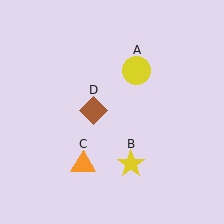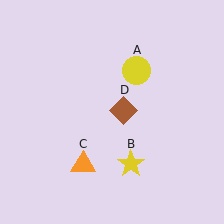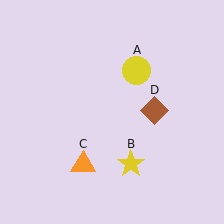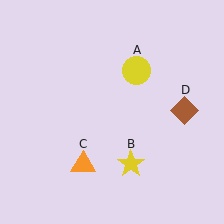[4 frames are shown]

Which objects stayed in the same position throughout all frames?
Yellow circle (object A) and yellow star (object B) and orange triangle (object C) remained stationary.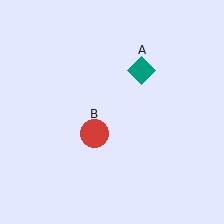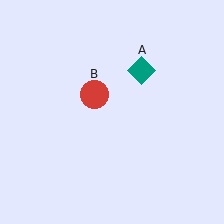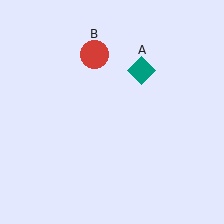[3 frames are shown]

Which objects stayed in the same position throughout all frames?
Teal diamond (object A) remained stationary.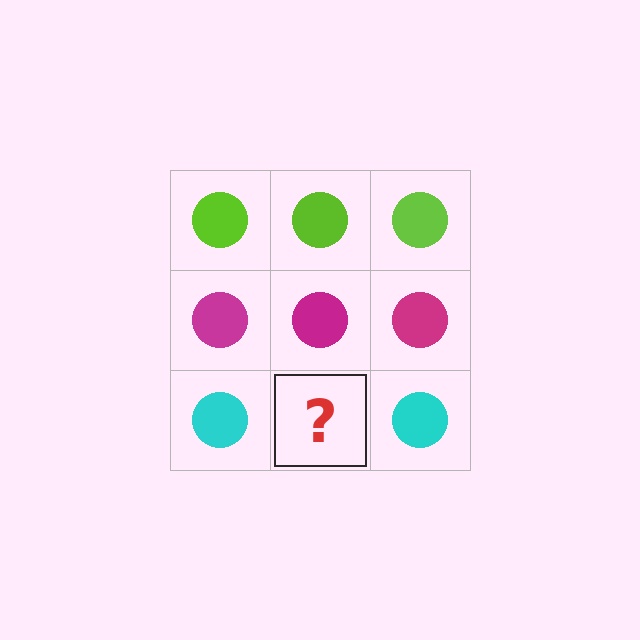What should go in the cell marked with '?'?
The missing cell should contain a cyan circle.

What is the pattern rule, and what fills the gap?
The rule is that each row has a consistent color. The gap should be filled with a cyan circle.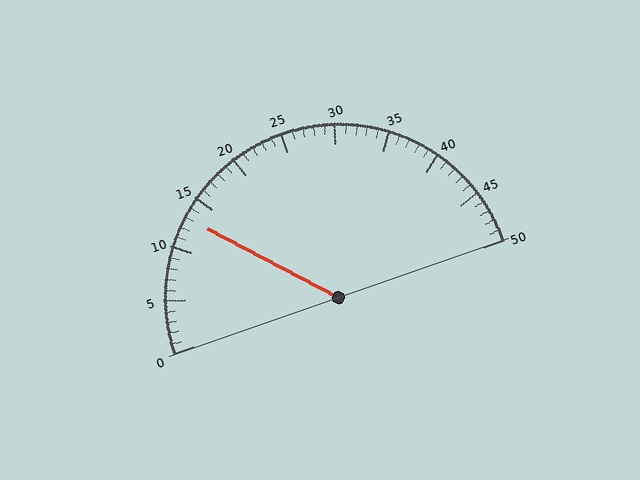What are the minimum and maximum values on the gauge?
The gauge ranges from 0 to 50.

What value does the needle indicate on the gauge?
The needle indicates approximately 13.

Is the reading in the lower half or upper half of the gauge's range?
The reading is in the lower half of the range (0 to 50).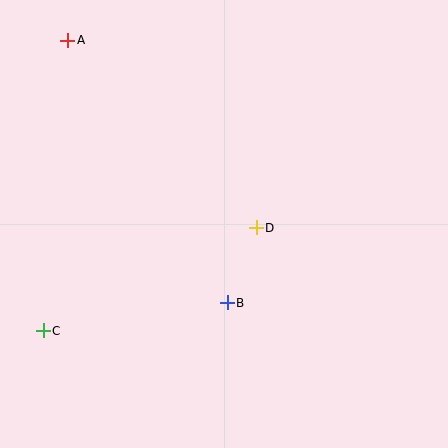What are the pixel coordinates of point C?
Point C is at (43, 331).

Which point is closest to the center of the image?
Point D at (256, 228) is closest to the center.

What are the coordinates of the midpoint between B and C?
The midpoint between B and C is at (135, 317).